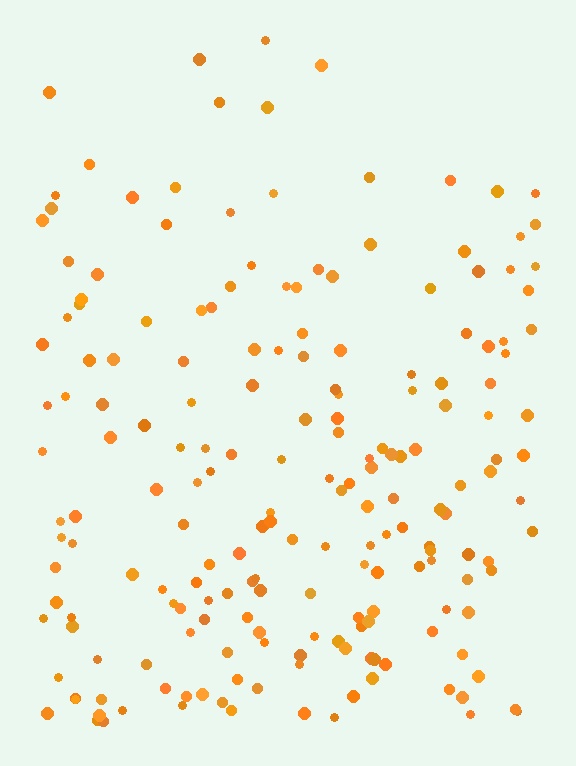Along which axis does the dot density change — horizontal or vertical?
Vertical.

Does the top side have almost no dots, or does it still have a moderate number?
Still a moderate number, just noticeably fewer than the bottom.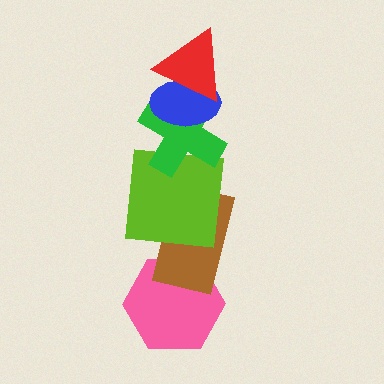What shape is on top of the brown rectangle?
The lime square is on top of the brown rectangle.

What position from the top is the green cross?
The green cross is 3rd from the top.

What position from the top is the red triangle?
The red triangle is 1st from the top.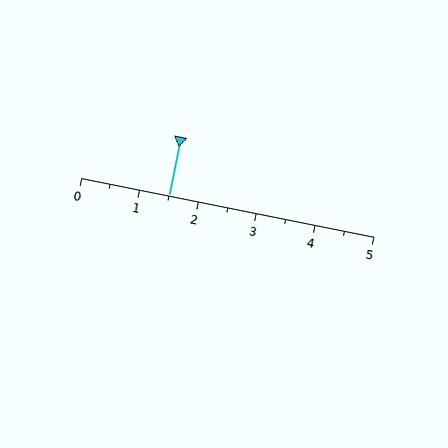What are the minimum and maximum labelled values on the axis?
The axis runs from 0 to 5.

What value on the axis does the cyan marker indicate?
The marker indicates approximately 1.5.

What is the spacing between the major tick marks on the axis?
The major ticks are spaced 1 apart.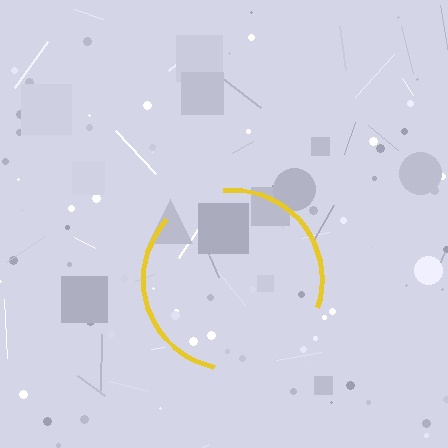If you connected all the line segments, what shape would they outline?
They would outline a circle.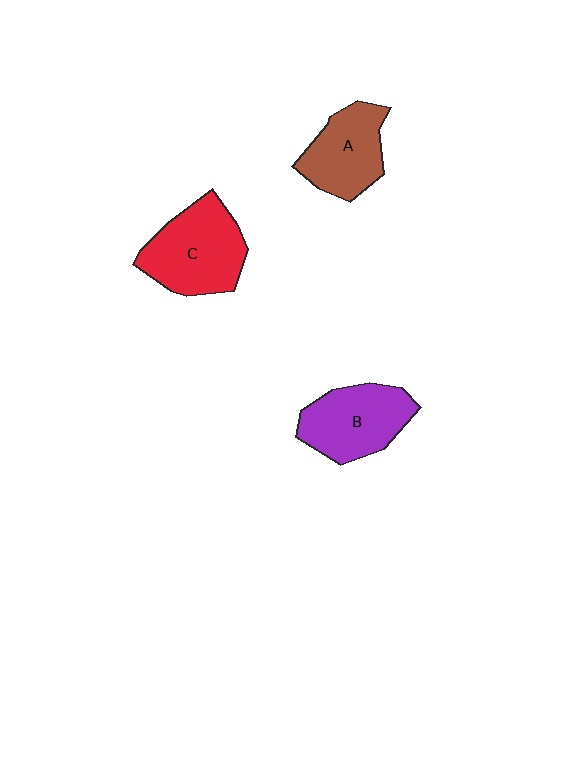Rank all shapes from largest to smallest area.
From largest to smallest: C (red), B (purple), A (brown).